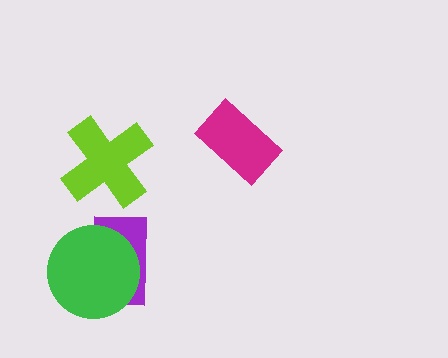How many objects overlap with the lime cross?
0 objects overlap with the lime cross.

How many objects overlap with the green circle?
1 object overlaps with the green circle.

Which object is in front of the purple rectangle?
The green circle is in front of the purple rectangle.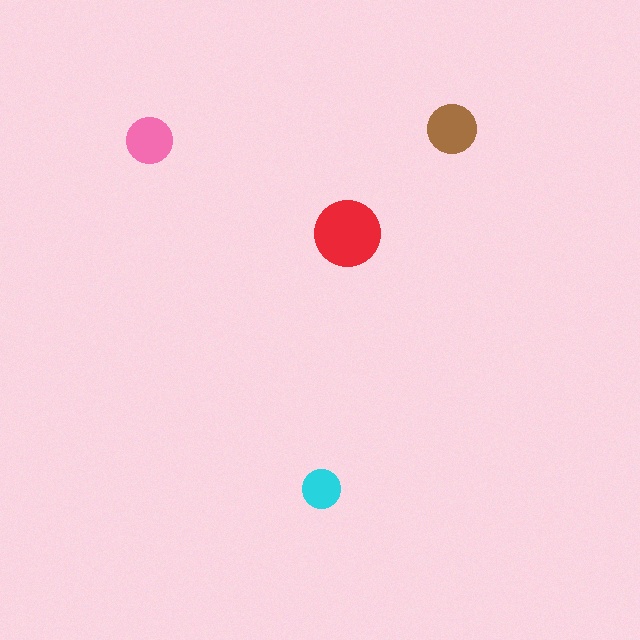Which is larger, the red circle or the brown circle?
The red one.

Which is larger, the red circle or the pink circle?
The red one.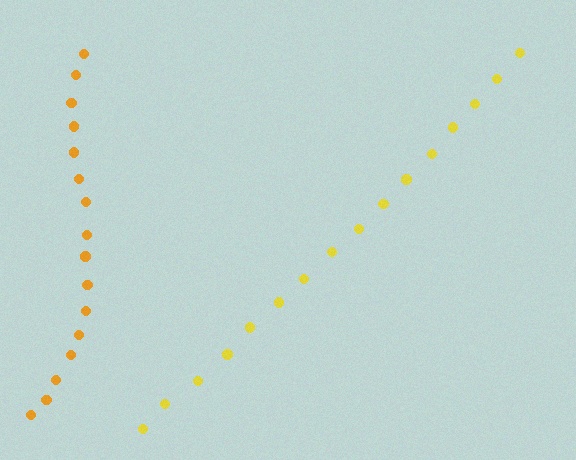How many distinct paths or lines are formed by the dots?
There are 2 distinct paths.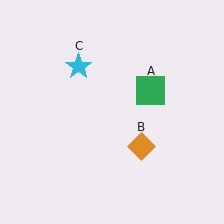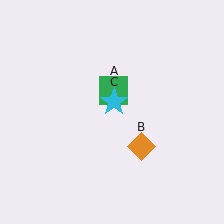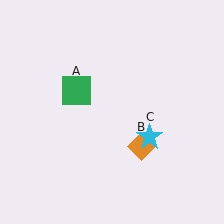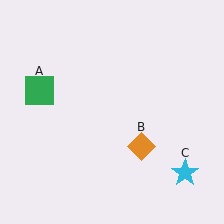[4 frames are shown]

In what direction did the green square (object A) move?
The green square (object A) moved left.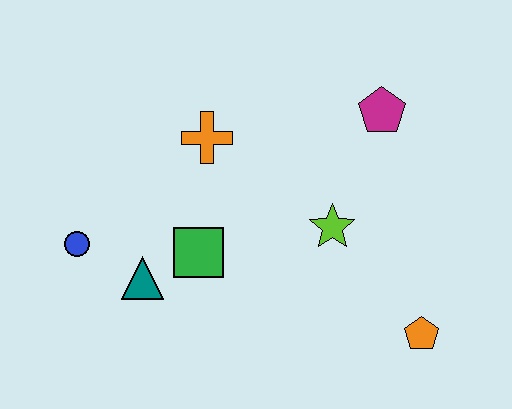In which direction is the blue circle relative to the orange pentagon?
The blue circle is to the left of the orange pentagon.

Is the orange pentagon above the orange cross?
No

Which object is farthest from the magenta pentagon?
The blue circle is farthest from the magenta pentagon.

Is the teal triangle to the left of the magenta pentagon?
Yes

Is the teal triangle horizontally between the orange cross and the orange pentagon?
No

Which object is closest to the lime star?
The magenta pentagon is closest to the lime star.